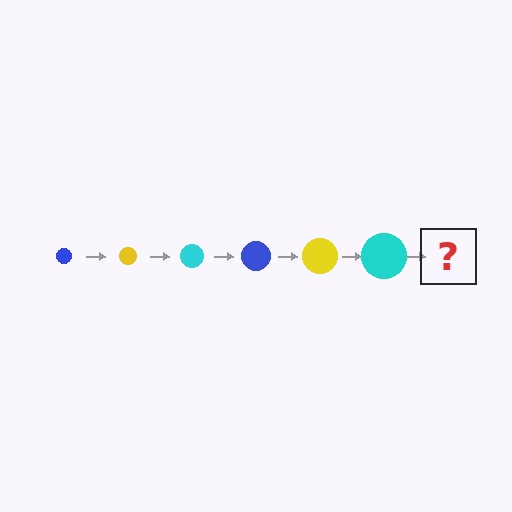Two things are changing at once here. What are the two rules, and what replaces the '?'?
The two rules are that the circle grows larger each step and the color cycles through blue, yellow, and cyan. The '?' should be a blue circle, larger than the previous one.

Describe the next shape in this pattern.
It should be a blue circle, larger than the previous one.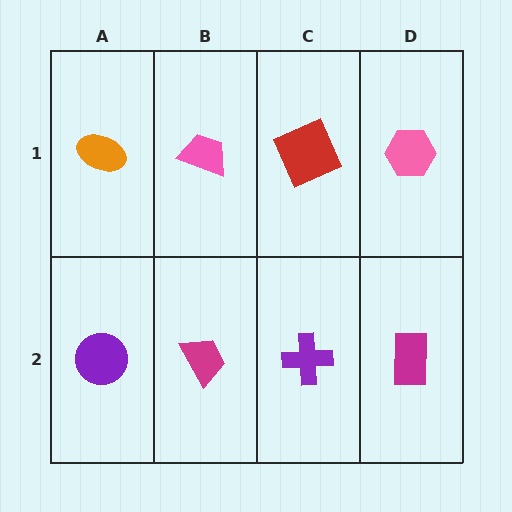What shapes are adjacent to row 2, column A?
An orange ellipse (row 1, column A), a magenta trapezoid (row 2, column B).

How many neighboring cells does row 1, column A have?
2.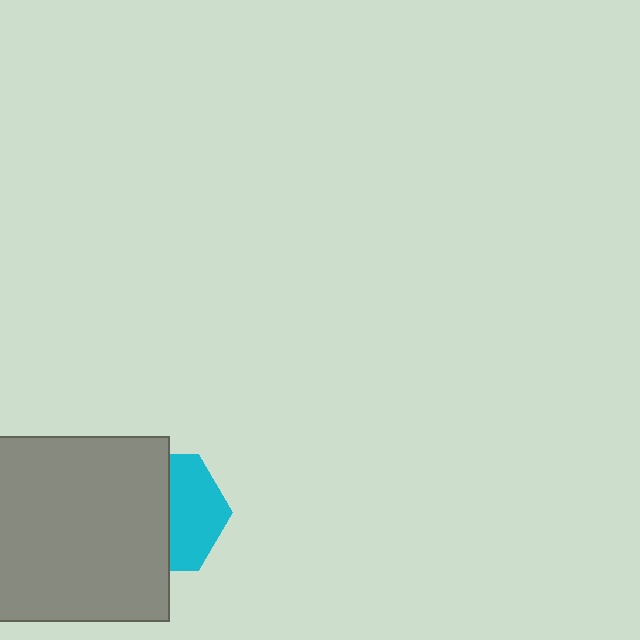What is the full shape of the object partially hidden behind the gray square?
The partially hidden object is a cyan hexagon.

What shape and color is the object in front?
The object in front is a gray square.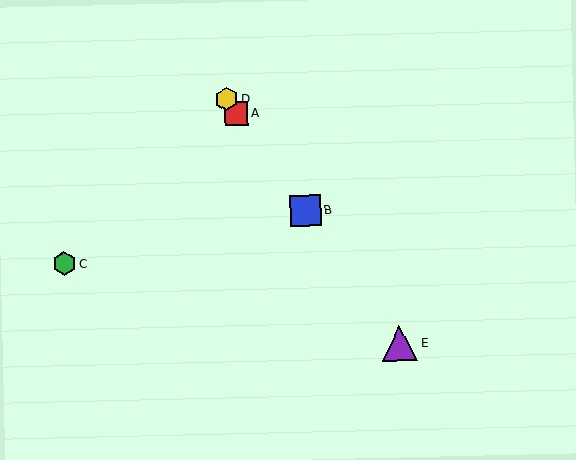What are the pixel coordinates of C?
Object C is at (64, 264).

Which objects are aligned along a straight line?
Objects A, B, D, E are aligned along a straight line.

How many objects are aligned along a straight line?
4 objects (A, B, D, E) are aligned along a straight line.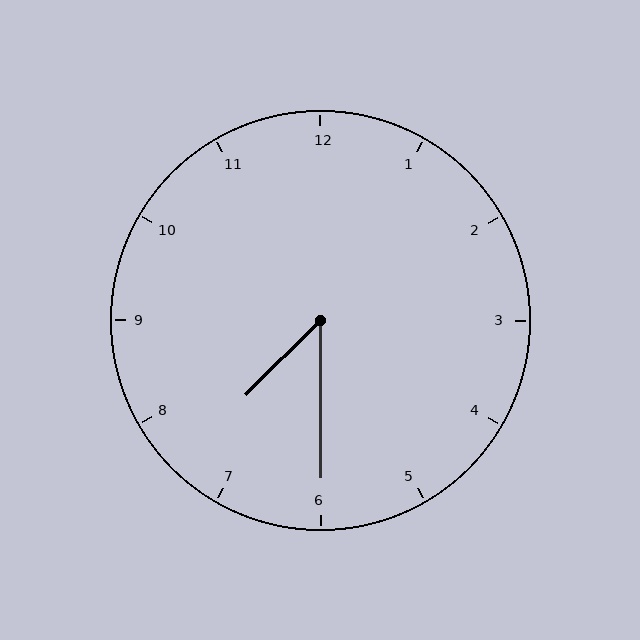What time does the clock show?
7:30.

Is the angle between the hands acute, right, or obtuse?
It is acute.